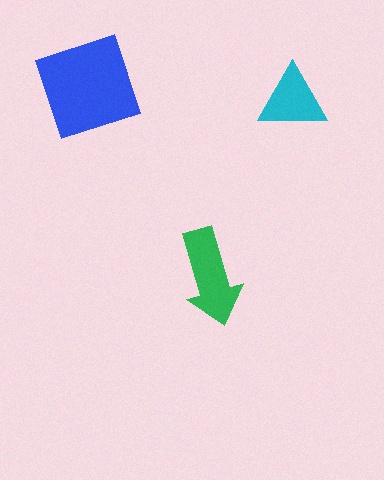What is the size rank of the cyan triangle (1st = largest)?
3rd.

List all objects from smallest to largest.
The cyan triangle, the green arrow, the blue square.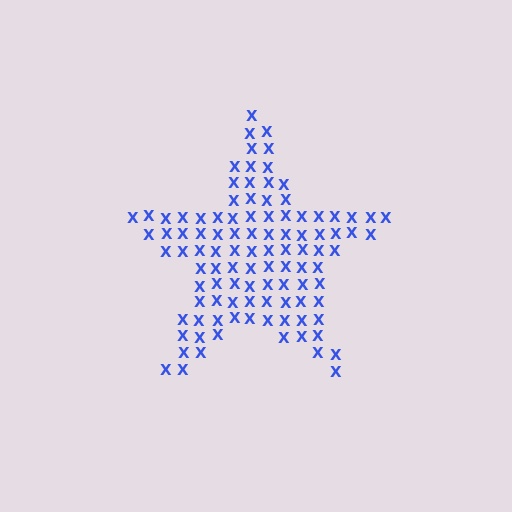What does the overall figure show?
The overall figure shows a star.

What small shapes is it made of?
It is made of small letter X's.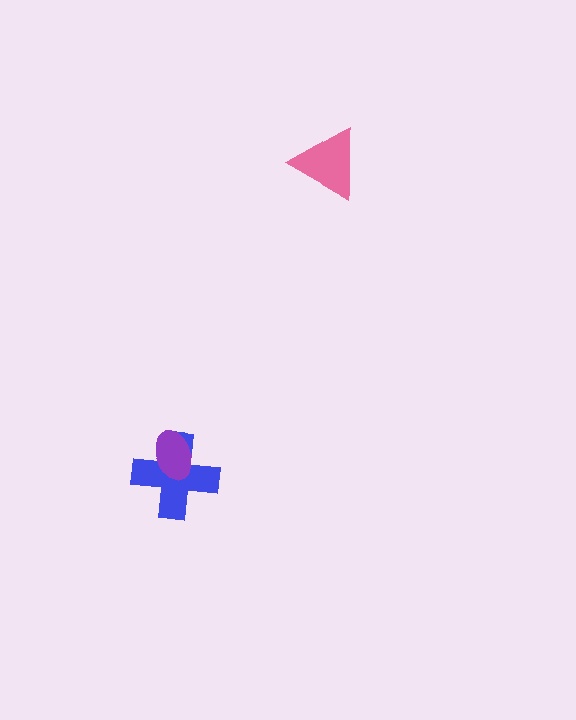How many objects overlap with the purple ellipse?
1 object overlaps with the purple ellipse.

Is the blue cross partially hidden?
Yes, it is partially covered by another shape.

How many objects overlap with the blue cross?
1 object overlaps with the blue cross.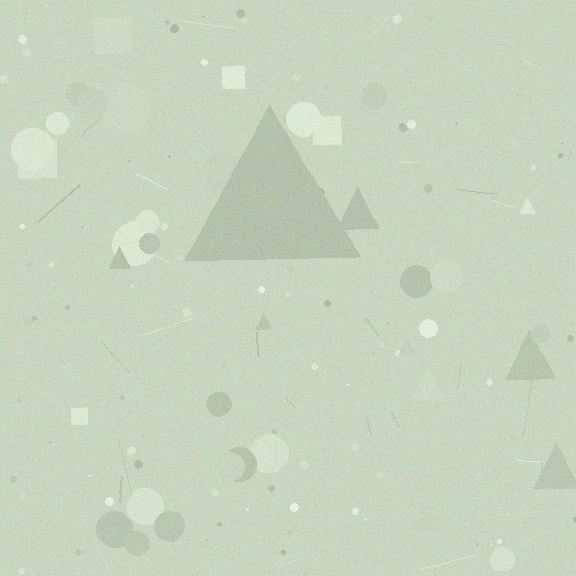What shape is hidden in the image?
A triangle is hidden in the image.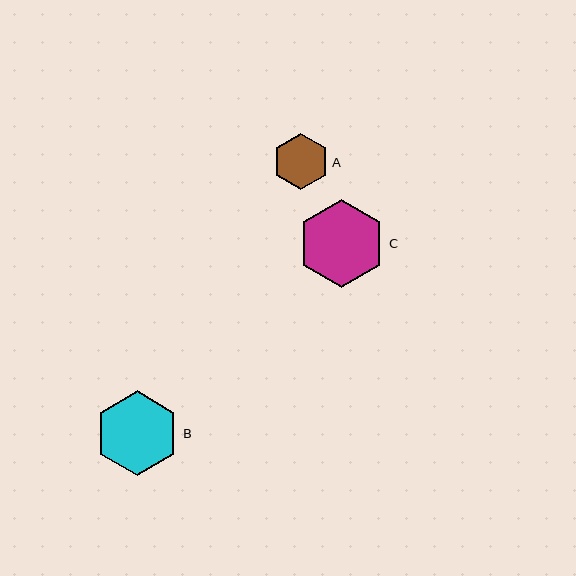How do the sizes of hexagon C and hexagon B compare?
Hexagon C and hexagon B are approximately the same size.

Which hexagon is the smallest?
Hexagon A is the smallest with a size of approximately 56 pixels.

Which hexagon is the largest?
Hexagon C is the largest with a size of approximately 88 pixels.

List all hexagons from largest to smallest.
From largest to smallest: C, B, A.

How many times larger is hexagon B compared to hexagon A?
Hexagon B is approximately 1.5 times the size of hexagon A.